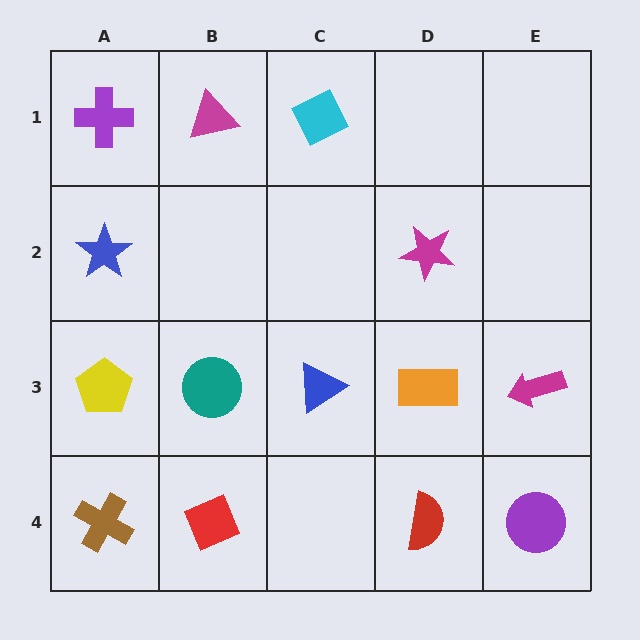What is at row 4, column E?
A purple circle.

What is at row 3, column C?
A blue triangle.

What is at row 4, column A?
A brown cross.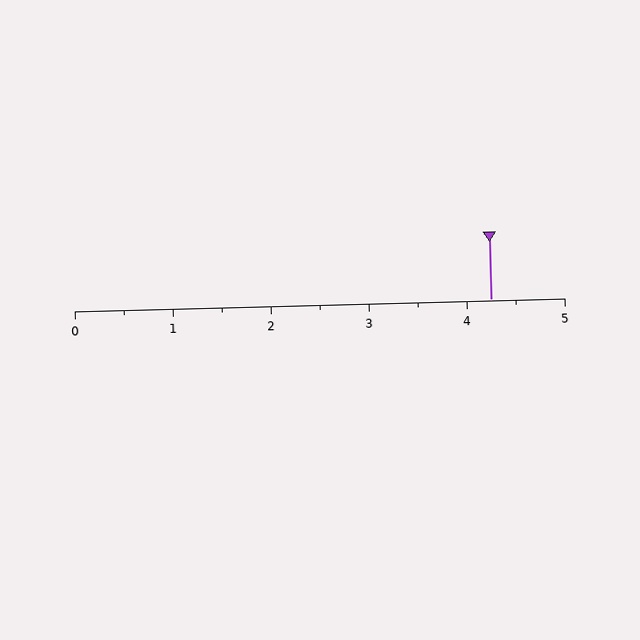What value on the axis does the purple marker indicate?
The marker indicates approximately 4.2.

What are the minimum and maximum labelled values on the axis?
The axis runs from 0 to 5.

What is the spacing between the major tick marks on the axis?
The major ticks are spaced 1 apart.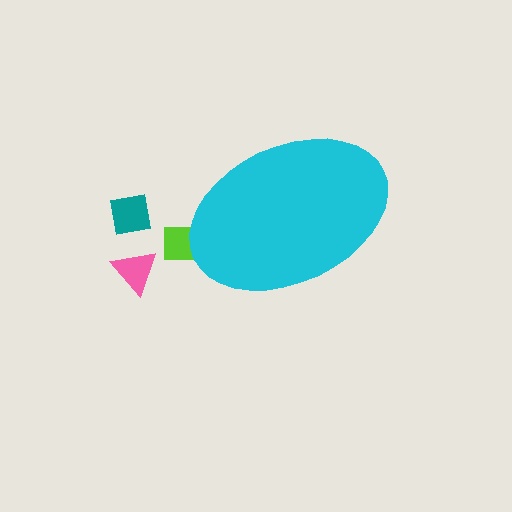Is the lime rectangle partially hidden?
Yes, the lime rectangle is partially hidden behind the cyan ellipse.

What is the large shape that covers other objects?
A cyan ellipse.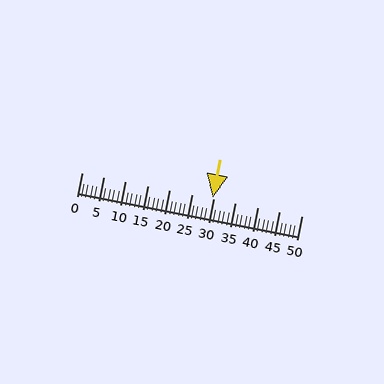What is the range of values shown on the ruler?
The ruler shows values from 0 to 50.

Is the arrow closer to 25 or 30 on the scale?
The arrow is closer to 30.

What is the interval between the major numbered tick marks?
The major tick marks are spaced 5 units apart.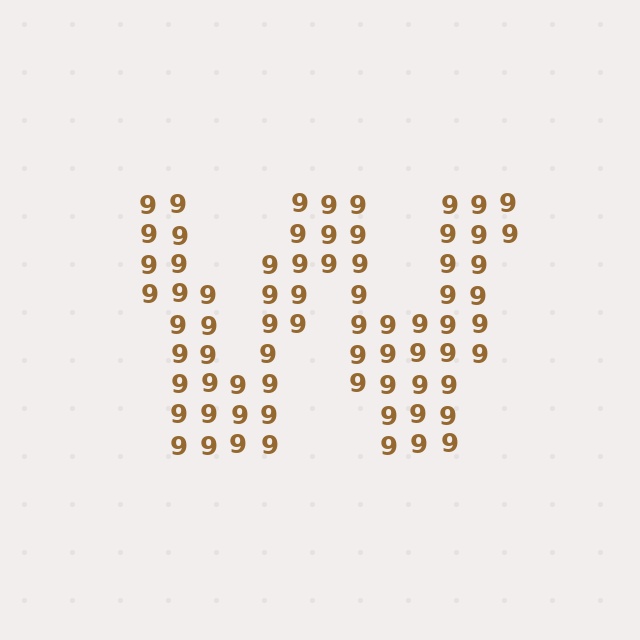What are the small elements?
The small elements are digit 9's.